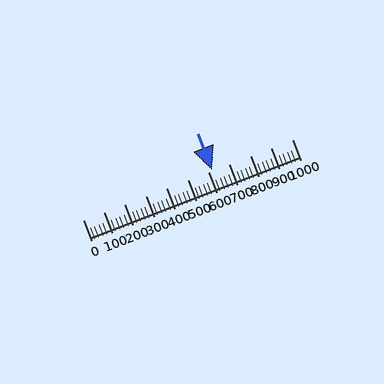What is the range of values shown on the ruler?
The ruler shows values from 0 to 1000.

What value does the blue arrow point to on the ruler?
The blue arrow points to approximately 620.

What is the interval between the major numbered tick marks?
The major tick marks are spaced 100 units apart.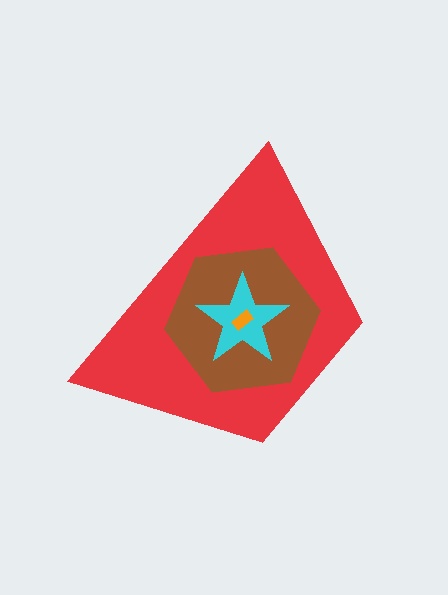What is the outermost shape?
The red trapezoid.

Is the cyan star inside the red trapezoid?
Yes.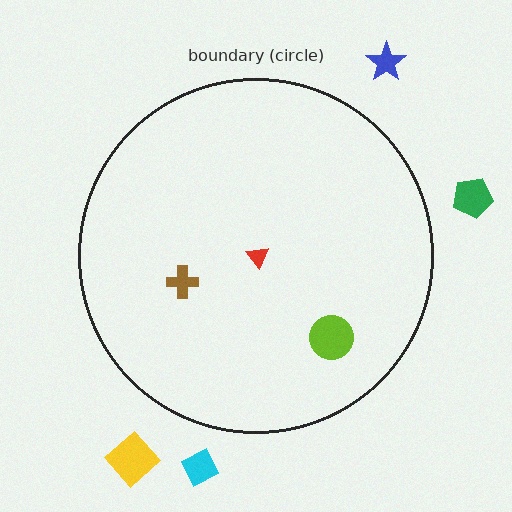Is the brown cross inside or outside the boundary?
Inside.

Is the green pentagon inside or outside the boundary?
Outside.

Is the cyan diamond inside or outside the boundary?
Outside.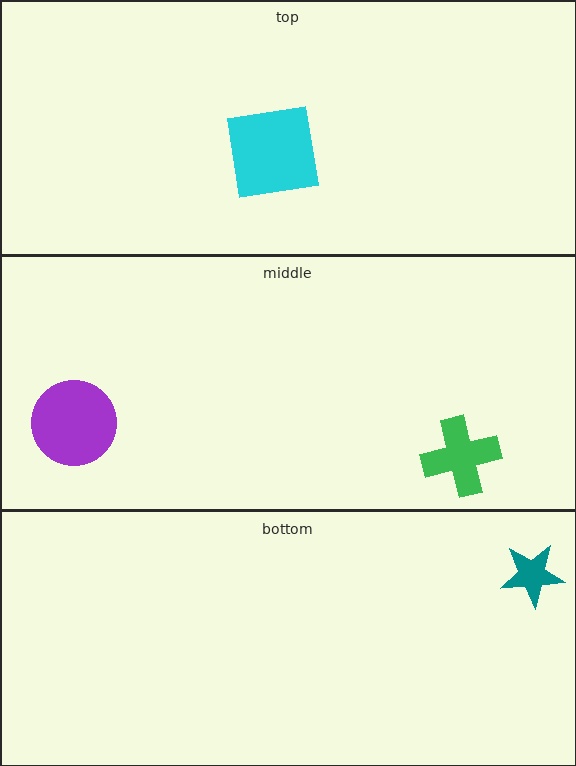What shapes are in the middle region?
The purple circle, the green cross.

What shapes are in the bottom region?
The teal star.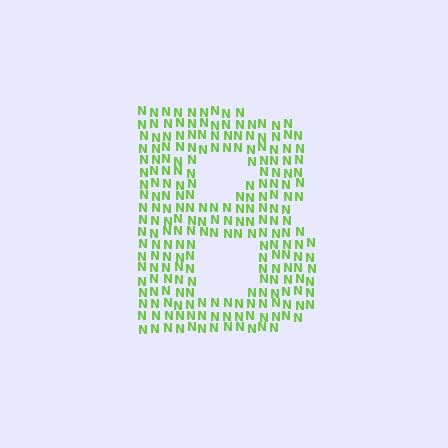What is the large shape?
The large shape is the letter B.